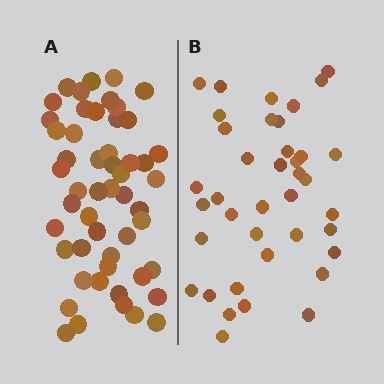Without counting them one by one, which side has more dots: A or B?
Region A (the left region) has more dots.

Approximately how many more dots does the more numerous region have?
Region A has approximately 15 more dots than region B.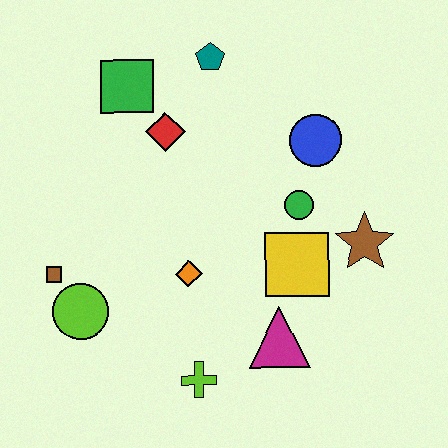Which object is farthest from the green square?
The lime cross is farthest from the green square.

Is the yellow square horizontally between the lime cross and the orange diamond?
No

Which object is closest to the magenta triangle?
The yellow square is closest to the magenta triangle.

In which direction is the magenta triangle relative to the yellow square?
The magenta triangle is below the yellow square.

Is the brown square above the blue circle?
No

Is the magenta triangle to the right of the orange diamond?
Yes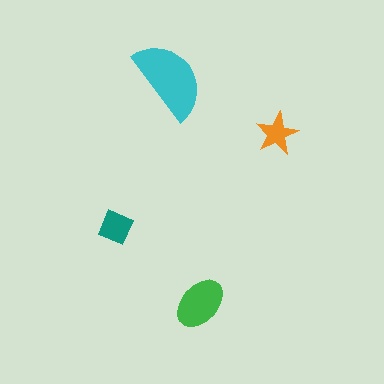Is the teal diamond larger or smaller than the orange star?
Larger.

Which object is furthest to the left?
The teal diamond is leftmost.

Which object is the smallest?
The orange star.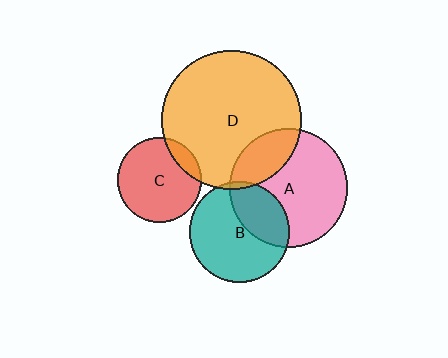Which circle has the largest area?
Circle D (orange).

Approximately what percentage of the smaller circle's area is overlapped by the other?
Approximately 35%.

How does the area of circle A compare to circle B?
Approximately 1.4 times.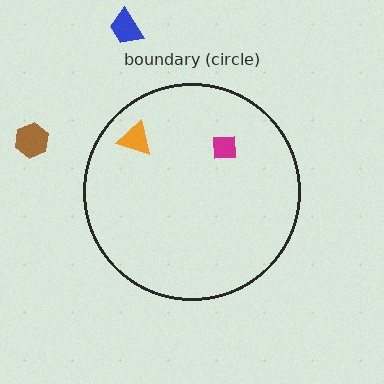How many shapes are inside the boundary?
2 inside, 2 outside.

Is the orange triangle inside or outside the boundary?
Inside.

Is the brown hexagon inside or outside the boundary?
Outside.